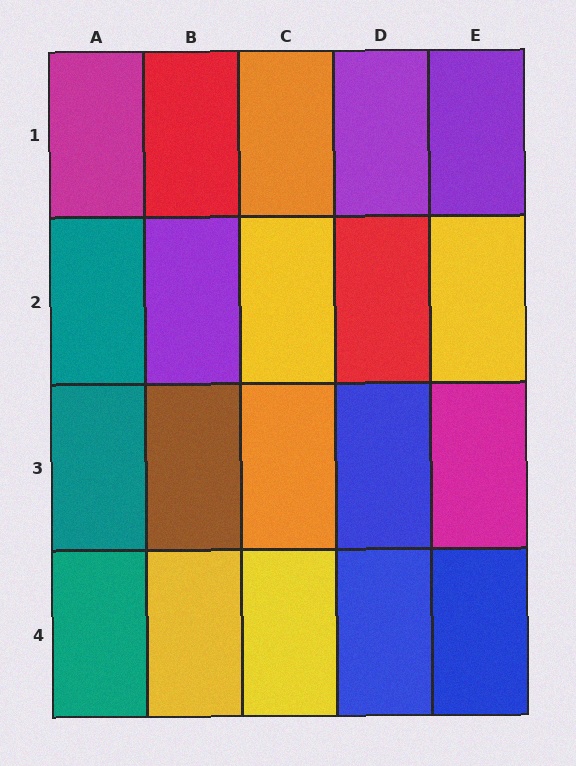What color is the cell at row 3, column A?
Teal.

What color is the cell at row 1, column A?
Magenta.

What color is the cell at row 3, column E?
Magenta.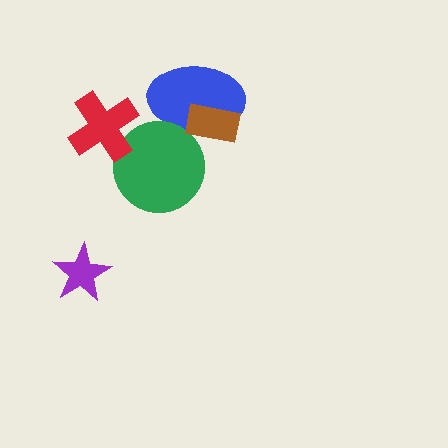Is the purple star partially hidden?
No, no other shape covers it.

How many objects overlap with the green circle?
2 objects overlap with the green circle.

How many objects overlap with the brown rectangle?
1 object overlaps with the brown rectangle.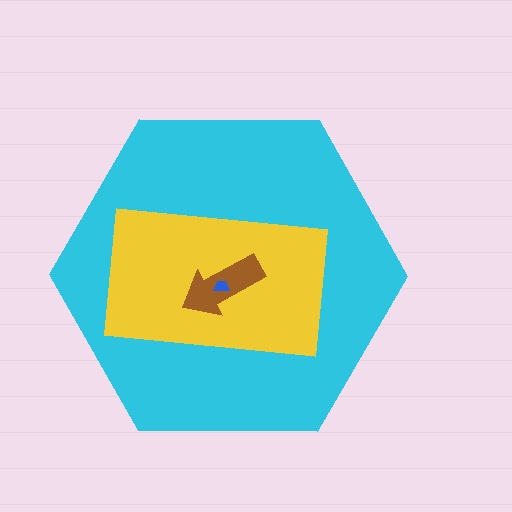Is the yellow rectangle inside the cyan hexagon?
Yes.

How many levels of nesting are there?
4.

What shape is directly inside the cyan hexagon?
The yellow rectangle.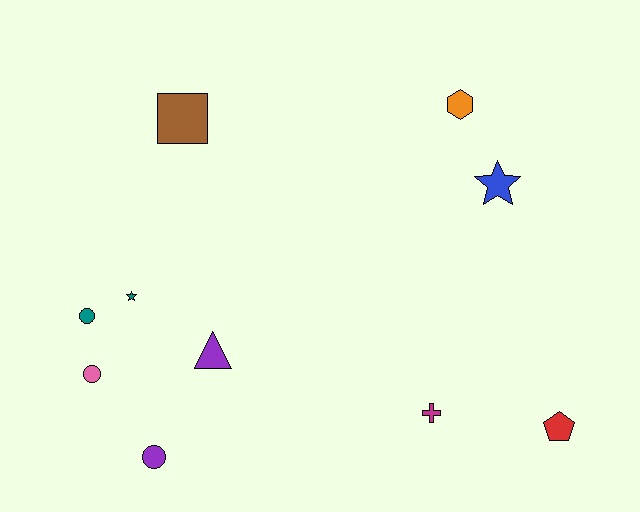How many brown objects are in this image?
There is 1 brown object.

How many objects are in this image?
There are 10 objects.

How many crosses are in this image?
There is 1 cross.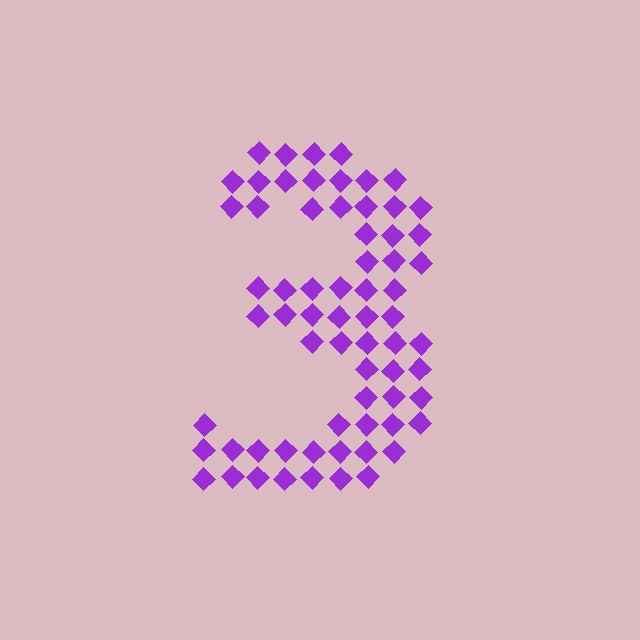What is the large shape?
The large shape is the digit 3.